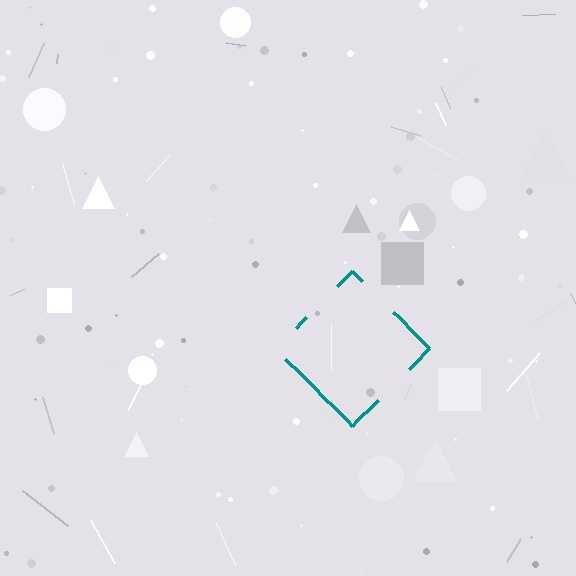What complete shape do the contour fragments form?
The contour fragments form a diamond.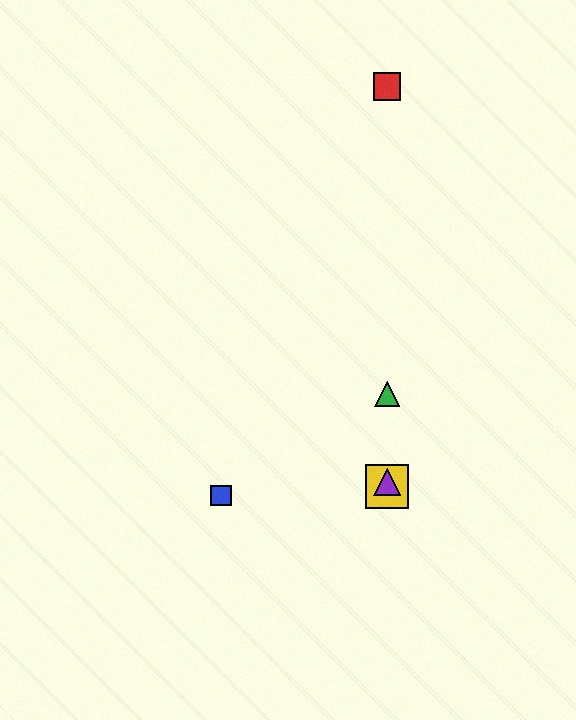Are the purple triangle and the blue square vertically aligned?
No, the purple triangle is at x≈387 and the blue square is at x≈221.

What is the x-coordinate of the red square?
The red square is at x≈387.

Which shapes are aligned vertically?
The red square, the green triangle, the yellow square, the purple triangle are aligned vertically.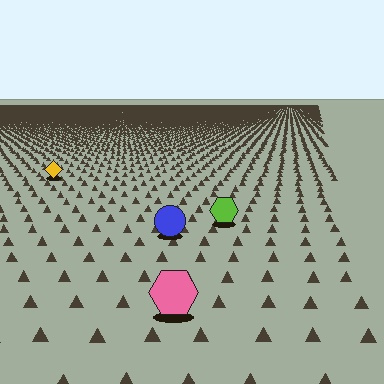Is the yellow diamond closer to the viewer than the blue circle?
No. The blue circle is closer — you can tell from the texture gradient: the ground texture is coarser near it.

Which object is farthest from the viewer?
The yellow diamond is farthest from the viewer. It appears smaller and the ground texture around it is denser.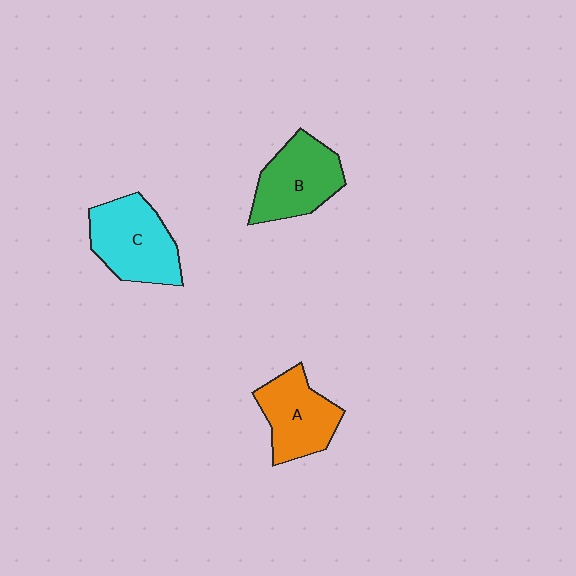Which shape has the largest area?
Shape C (cyan).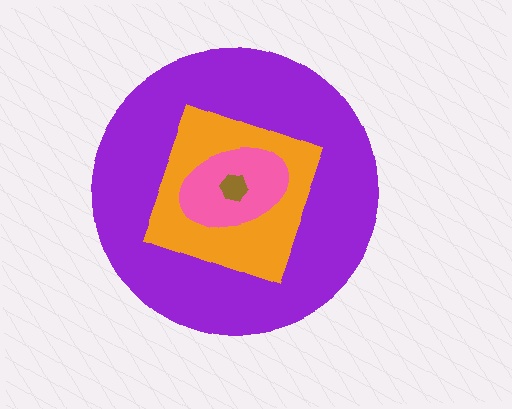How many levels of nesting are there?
4.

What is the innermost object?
The brown hexagon.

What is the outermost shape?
The purple circle.